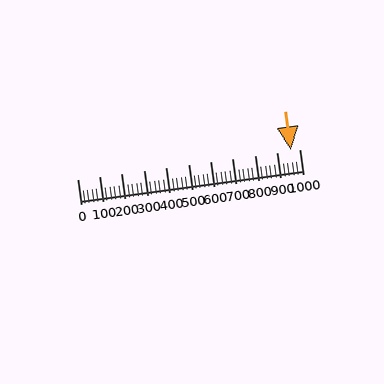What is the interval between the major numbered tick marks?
The major tick marks are spaced 100 units apart.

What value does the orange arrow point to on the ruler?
The orange arrow points to approximately 960.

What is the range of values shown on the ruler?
The ruler shows values from 0 to 1000.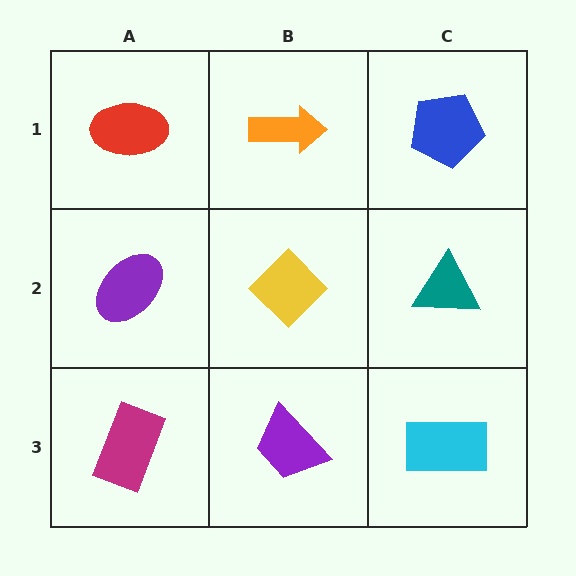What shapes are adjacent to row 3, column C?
A teal triangle (row 2, column C), a purple trapezoid (row 3, column B).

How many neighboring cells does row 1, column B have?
3.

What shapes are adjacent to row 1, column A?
A purple ellipse (row 2, column A), an orange arrow (row 1, column B).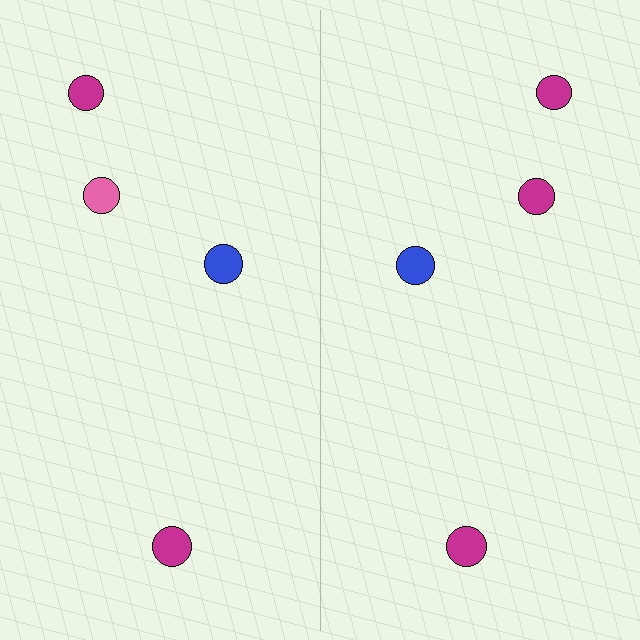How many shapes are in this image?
There are 8 shapes in this image.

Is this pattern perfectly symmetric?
No, the pattern is not perfectly symmetric. The magenta circle on the right side breaks the symmetry — its mirror counterpart is pink.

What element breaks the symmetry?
The magenta circle on the right side breaks the symmetry — its mirror counterpart is pink.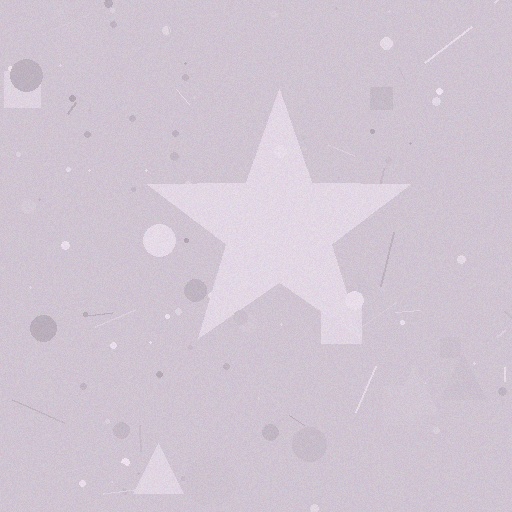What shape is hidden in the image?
A star is hidden in the image.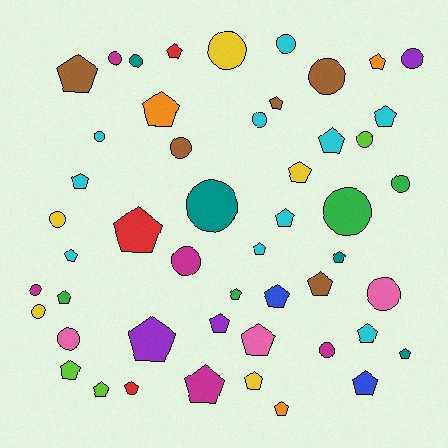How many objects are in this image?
There are 50 objects.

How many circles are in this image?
There are 20 circles.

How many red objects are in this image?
There are 3 red objects.